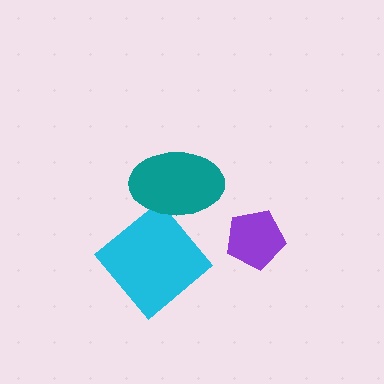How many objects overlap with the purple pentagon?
0 objects overlap with the purple pentagon.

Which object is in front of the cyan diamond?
The teal ellipse is in front of the cyan diamond.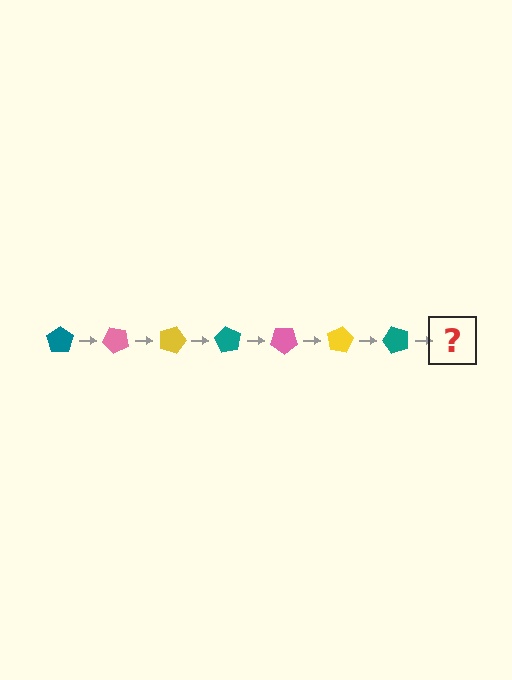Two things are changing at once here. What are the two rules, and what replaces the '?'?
The two rules are that it rotates 45 degrees each step and the color cycles through teal, pink, and yellow. The '?' should be a pink pentagon, rotated 315 degrees from the start.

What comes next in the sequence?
The next element should be a pink pentagon, rotated 315 degrees from the start.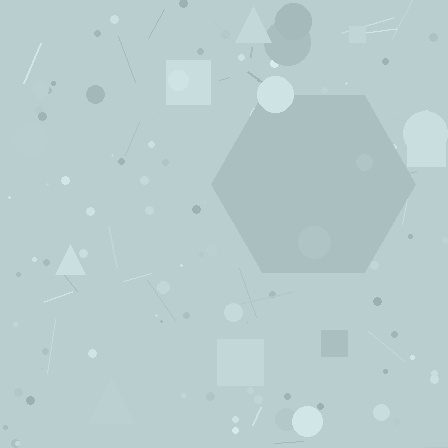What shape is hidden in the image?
A hexagon is hidden in the image.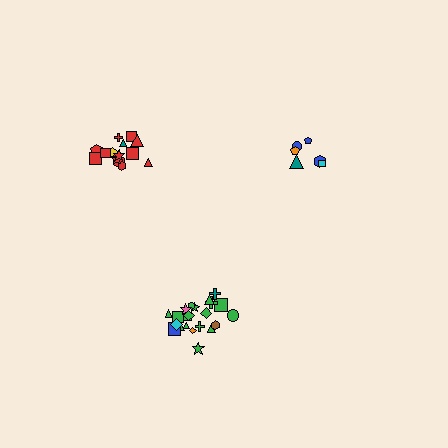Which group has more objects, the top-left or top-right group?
The top-left group.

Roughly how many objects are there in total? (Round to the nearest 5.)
Roughly 45 objects in total.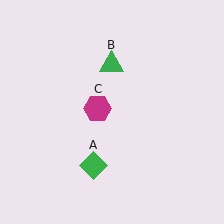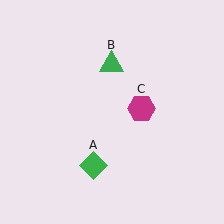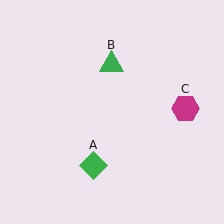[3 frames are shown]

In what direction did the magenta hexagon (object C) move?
The magenta hexagon (object C) moved right.